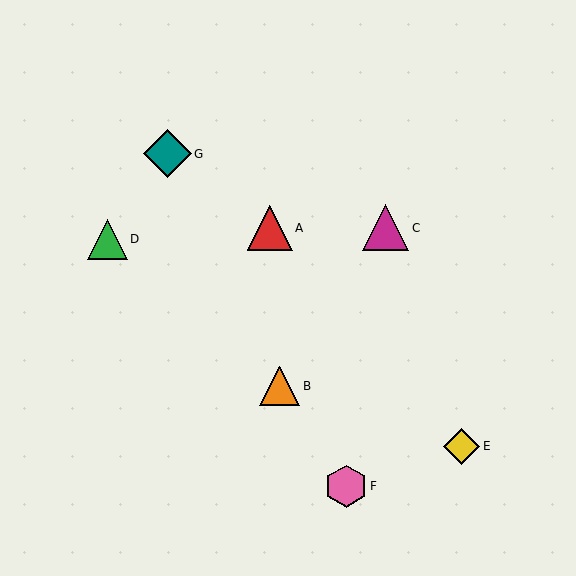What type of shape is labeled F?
Shape F is a pink hexagon.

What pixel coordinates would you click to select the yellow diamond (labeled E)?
Click at (461, 446) to select the yellow diamond E.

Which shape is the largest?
The teal diamond (labeled G) is the largest.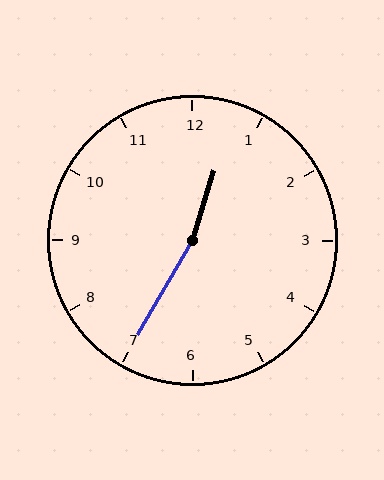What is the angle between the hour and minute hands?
Approximately 168 degrees.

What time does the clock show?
12:35.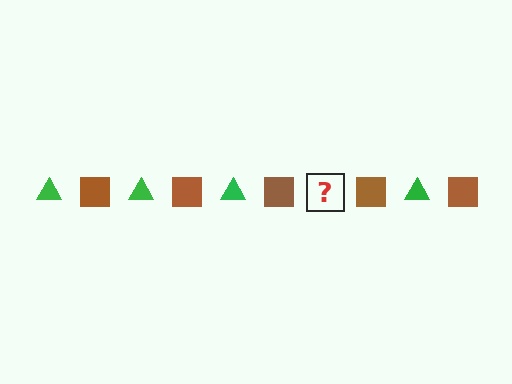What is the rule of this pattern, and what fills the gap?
The rule is that the pattern alternates between green triangle and brown square. The gap should be filled with a green triangle.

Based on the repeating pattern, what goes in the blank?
The blank should be a green triangle.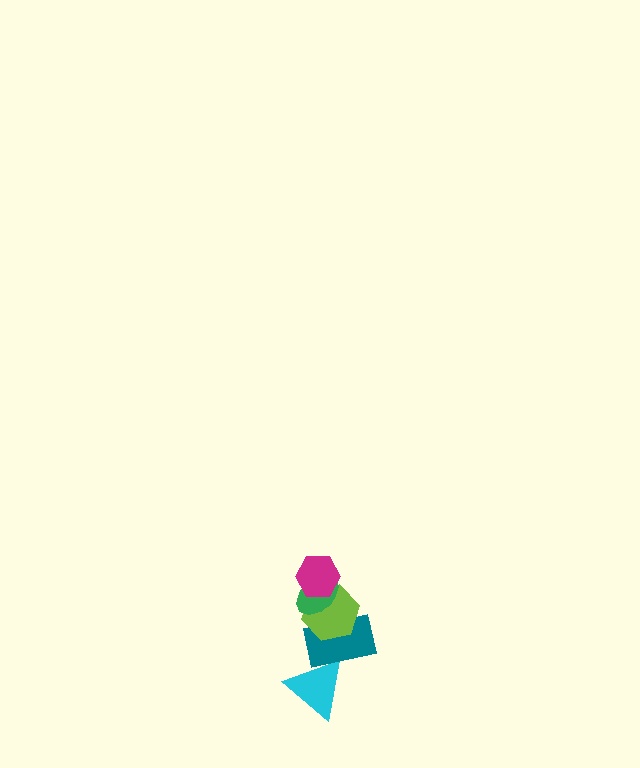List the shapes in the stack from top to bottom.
From top to bottom: the magenta hexagon, the green ellipse, the lime hexagon, the teal rectangle, the cyan triangle.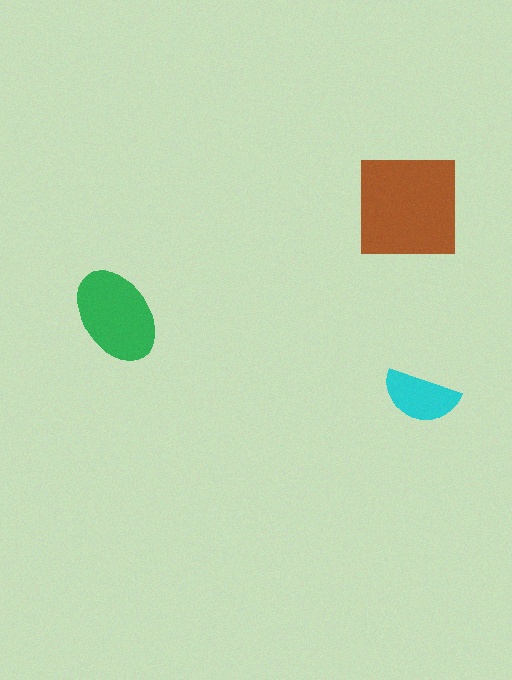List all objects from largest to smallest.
The brown square, the green ellipse, the cyan semicircle.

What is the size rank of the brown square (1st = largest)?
1st.